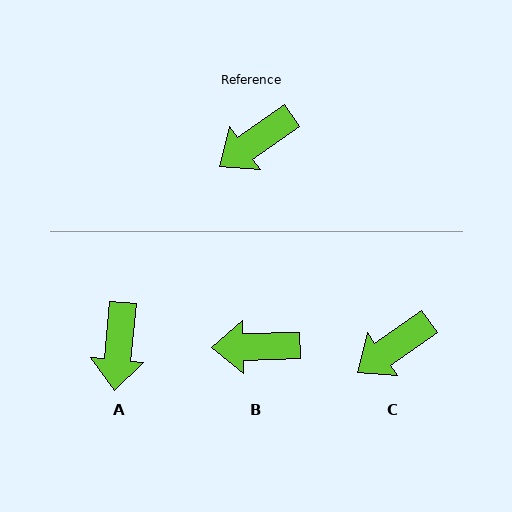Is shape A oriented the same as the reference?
No, it is off by about 49 degrees.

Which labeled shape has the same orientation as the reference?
C.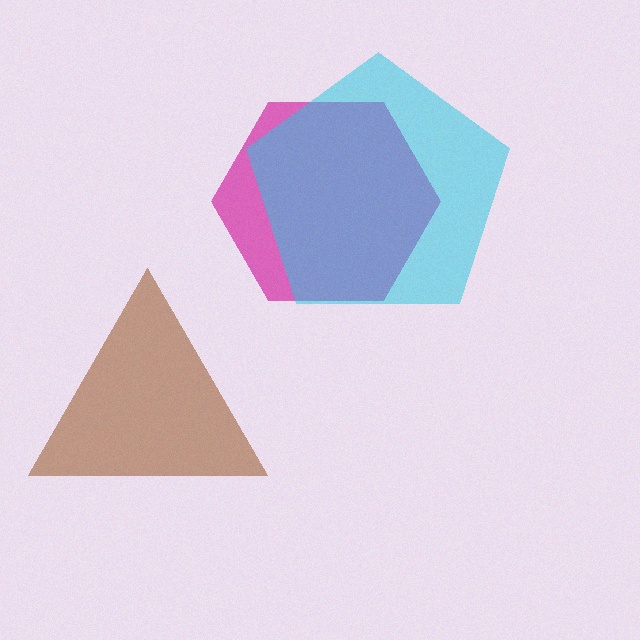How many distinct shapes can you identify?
There are 3 distinct shapes: a brown triangle, a magenta hexagon, a cyan pentagon.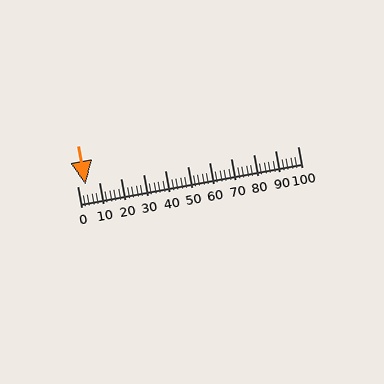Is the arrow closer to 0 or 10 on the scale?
The arrow is closer to 0.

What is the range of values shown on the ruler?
The ruler shows values from 0 to 100.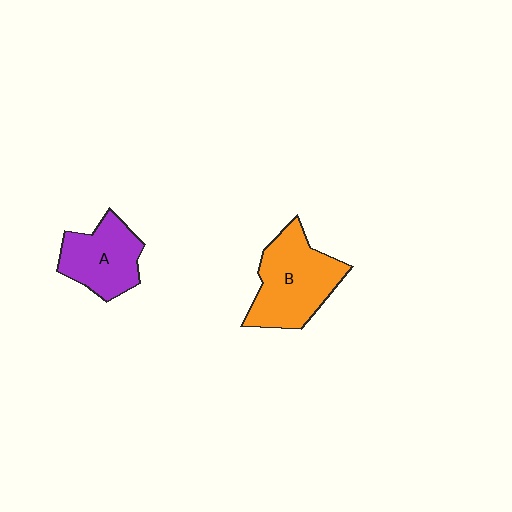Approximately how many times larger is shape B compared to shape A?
Approximately 1.3 times.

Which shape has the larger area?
Shape B (orange).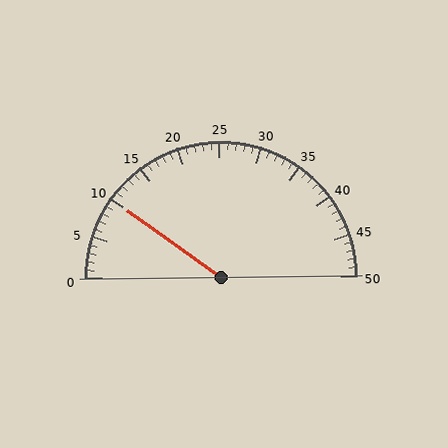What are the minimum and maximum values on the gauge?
The gauge ranges from 0 to 50.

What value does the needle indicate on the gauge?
The needle indicates approximately 10.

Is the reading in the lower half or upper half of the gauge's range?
The reading is in the lower half of the range (0 to 50).